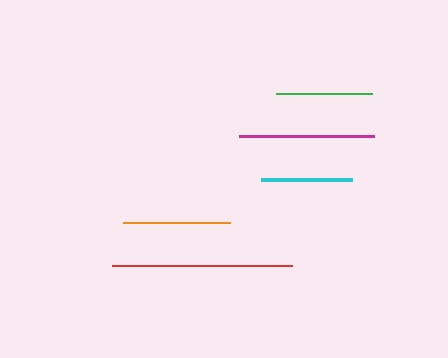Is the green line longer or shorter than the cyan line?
The green line is longer than the cyan line.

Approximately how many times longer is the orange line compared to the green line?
The orange line is approximately 1.1 times the length of the green line.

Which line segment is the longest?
The red line is the longest at approximately 179 pixels.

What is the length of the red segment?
The red segment is approximately 179 pixels long.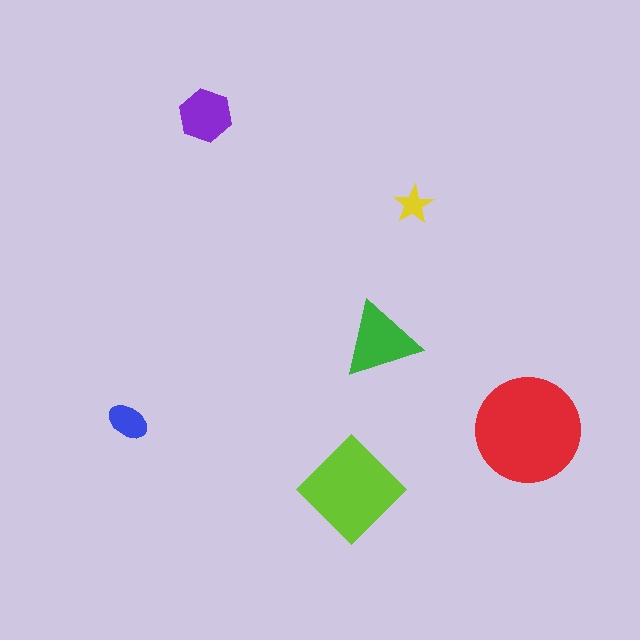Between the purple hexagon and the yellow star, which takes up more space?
The purple hexagon.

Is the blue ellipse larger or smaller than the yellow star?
Larger.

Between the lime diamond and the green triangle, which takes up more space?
The lime diamond.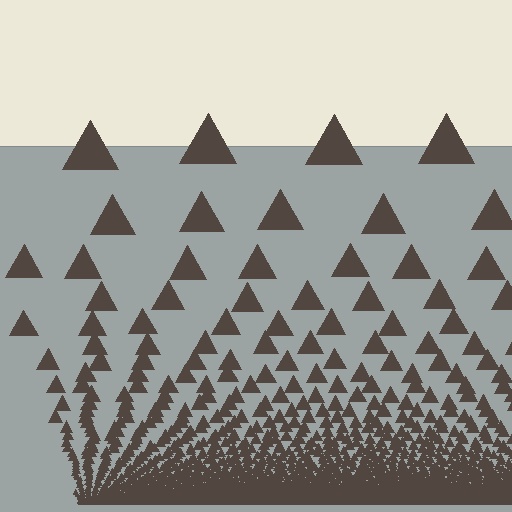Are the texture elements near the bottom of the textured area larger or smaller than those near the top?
Smaller. The gradient is inverted — elements near the bottom are smaller and denser.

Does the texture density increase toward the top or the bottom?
Density increases toward the bottom.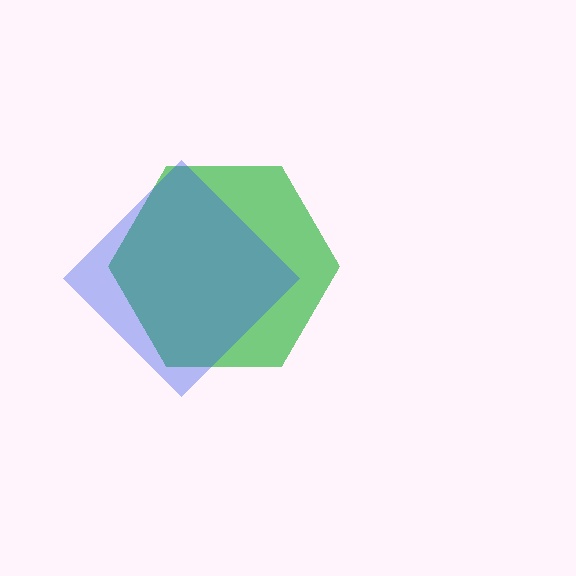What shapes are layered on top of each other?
The layered shapes are: a green hexagon, a blue diamond.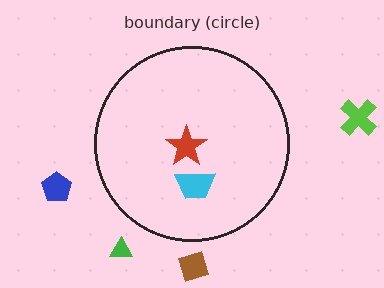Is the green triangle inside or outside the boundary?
Outside.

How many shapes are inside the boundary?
2 inside, 4 outside.